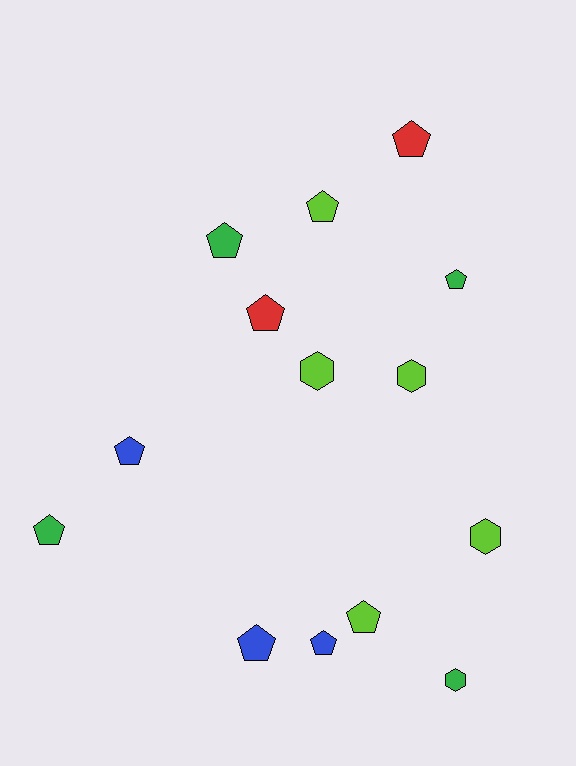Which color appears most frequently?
Lime, with 5 objects.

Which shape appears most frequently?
Pentagon, with 10 objects.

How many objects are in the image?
There are 14 objects.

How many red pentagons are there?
There are 2 red pentagons.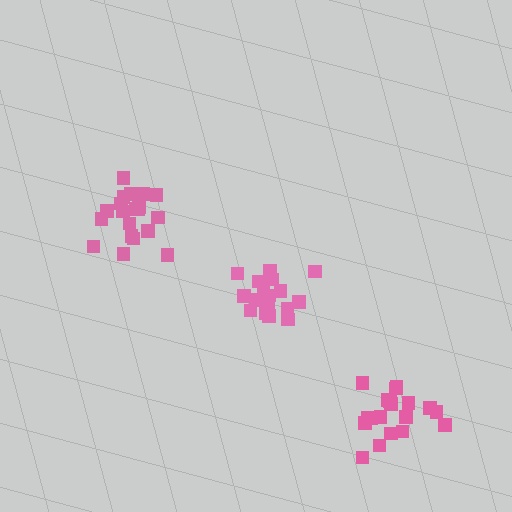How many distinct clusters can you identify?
There are 3 distinct clusters.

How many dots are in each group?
Group 1: 17 dots, Group 2: 21 dots, Group 3: 19 dots (57 total).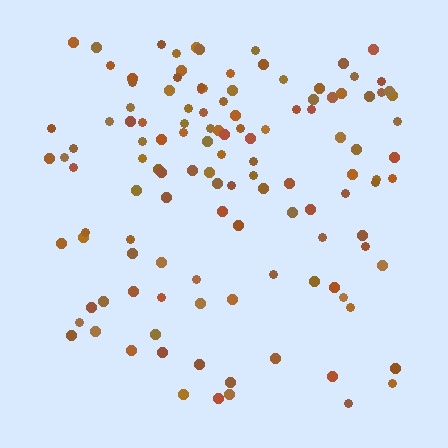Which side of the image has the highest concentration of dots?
The top.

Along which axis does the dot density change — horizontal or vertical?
Vertical.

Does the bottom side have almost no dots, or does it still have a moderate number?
Still a moderate number, just noticeably fewer than the top.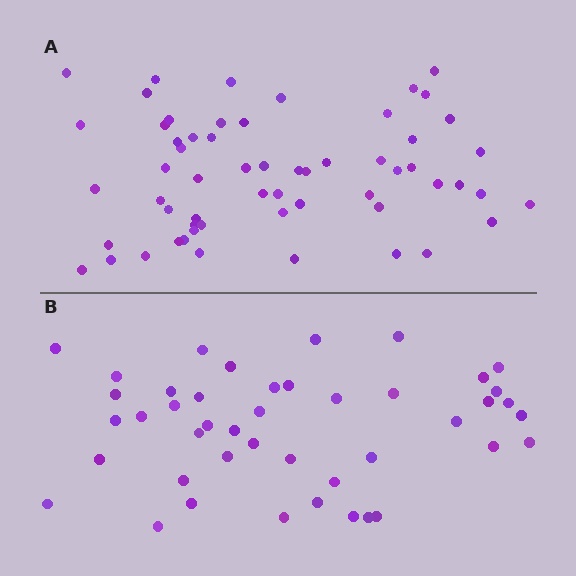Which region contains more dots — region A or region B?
Region A (the top region) has more dots.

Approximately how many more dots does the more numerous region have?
Region A has approximately 15 more dots than region B.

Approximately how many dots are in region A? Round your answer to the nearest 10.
About 60 dots. (The exact count is 59, which rounds to 60.)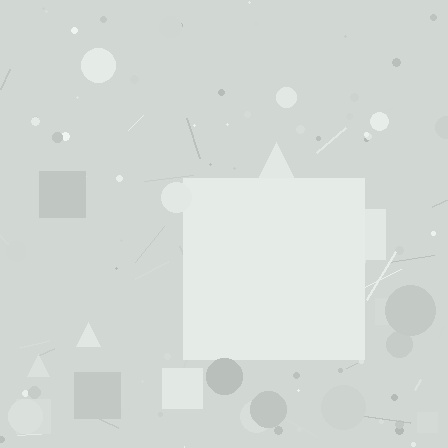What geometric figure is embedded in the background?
A square is embedded in the background.